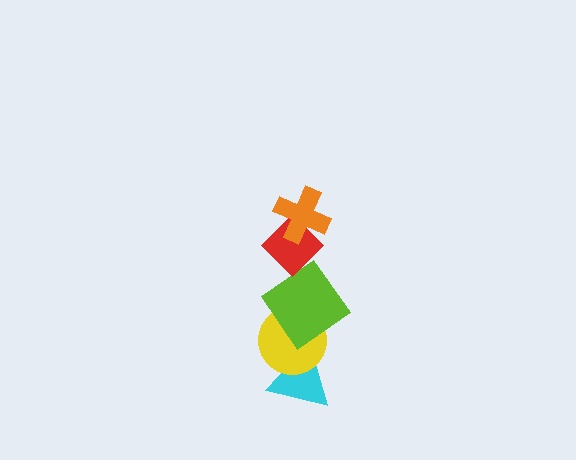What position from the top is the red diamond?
The red diamond is 2nd from the top.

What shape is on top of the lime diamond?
The red diamond is on top of the lime diamond.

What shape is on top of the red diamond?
The orange cross is on top of the red diamond.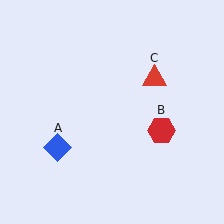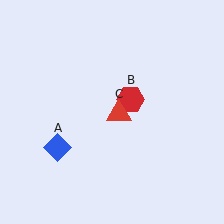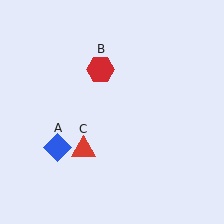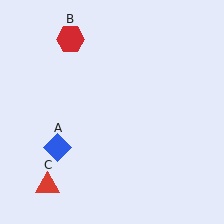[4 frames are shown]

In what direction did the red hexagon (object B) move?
The red hexagon (object B) moved up and to the left.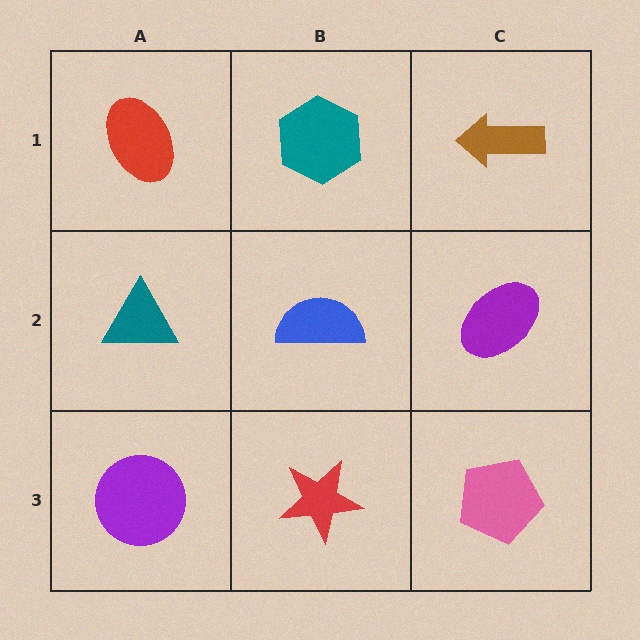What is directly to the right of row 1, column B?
A brown arrow.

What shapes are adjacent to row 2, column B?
A teal hexagon (row 1, column B), a red star (row 3, column B), a teal triangle (row 2, column A), a purple ellipse (row 2, column C).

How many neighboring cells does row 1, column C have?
2.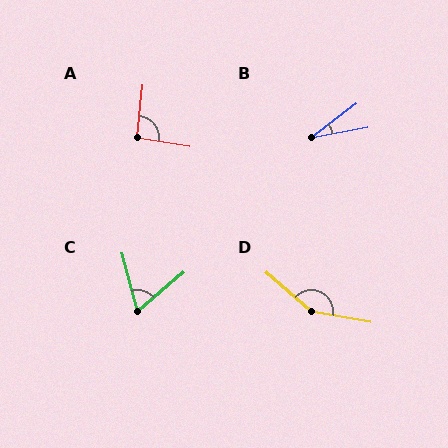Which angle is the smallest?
B, at approximately 27 degrees.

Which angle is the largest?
D, at approximately 149 degrees.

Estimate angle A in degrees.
Approximately 93 degrees.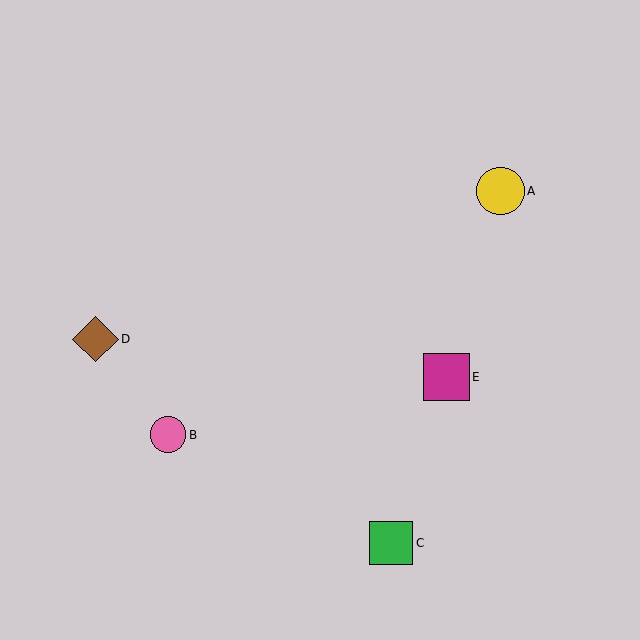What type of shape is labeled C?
Shape C is a green square.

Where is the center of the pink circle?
The center of the pink circle is at (168, 435).